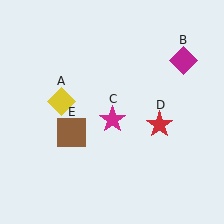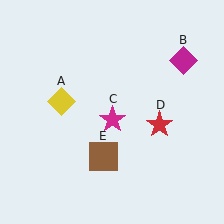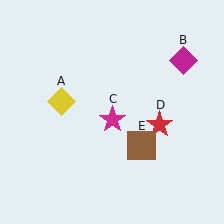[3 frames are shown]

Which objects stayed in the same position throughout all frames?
Yellow diamond (object A) and magenta diamond (object B) and magenta star (object C) and red star (object D) remained stationary.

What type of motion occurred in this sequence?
The brown square (object E) rotated counterclockwise around the center of the scene.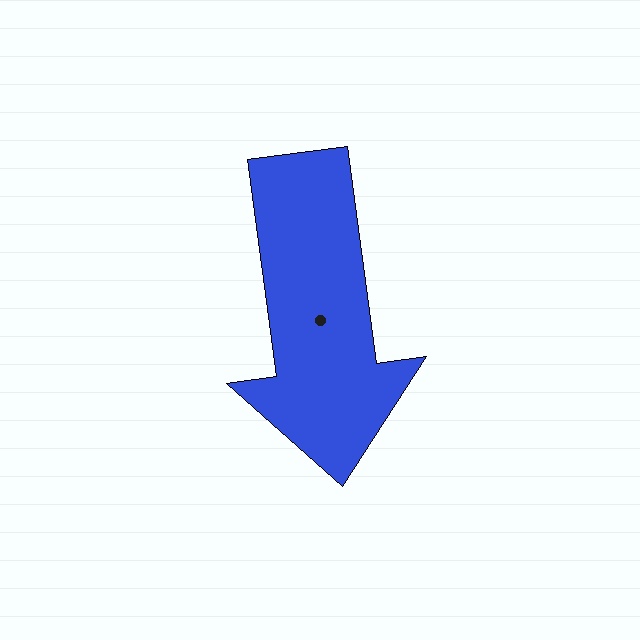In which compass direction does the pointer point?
South.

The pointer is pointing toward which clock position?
Roughly 6 o'clock.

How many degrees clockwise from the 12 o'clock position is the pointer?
Approximately 172 degrees.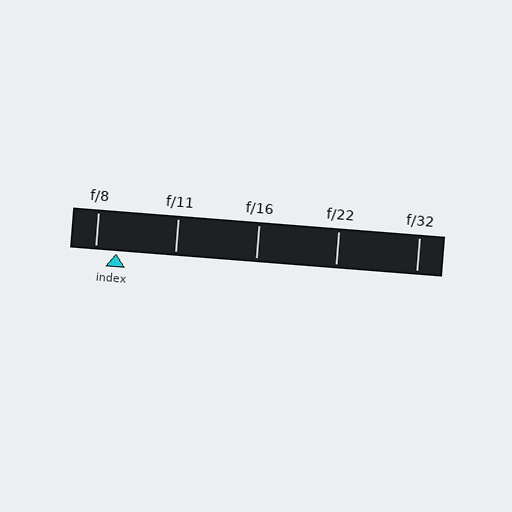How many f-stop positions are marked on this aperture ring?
There are 5 f-stop positions marked.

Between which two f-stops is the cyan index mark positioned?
The index mark is between f/8 and f/11.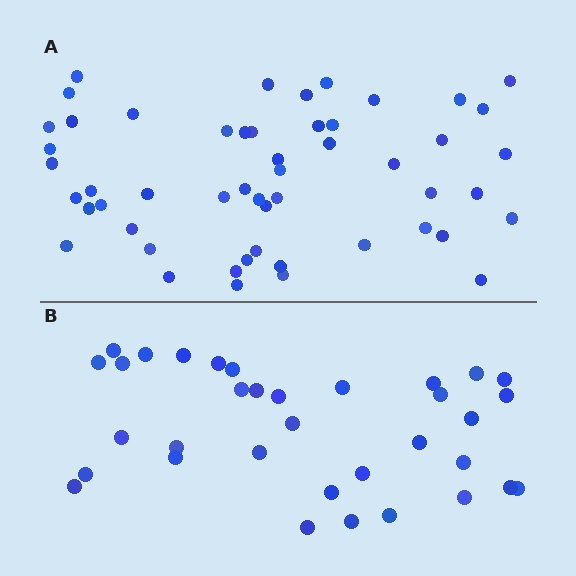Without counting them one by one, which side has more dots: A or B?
Region A (the top region) has more dots.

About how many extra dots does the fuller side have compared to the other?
Region A has approximately 20 more dots than region B.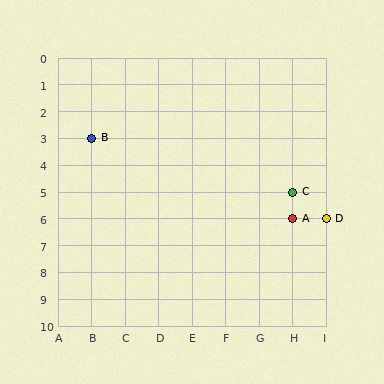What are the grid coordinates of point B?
Point B is at grid coordinates (B, 3).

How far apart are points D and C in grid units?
Points D and C are 1 column and 1 row apart (about 1.4 grid units diagonally).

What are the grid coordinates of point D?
Point D is at grid coordinates (I, 6).